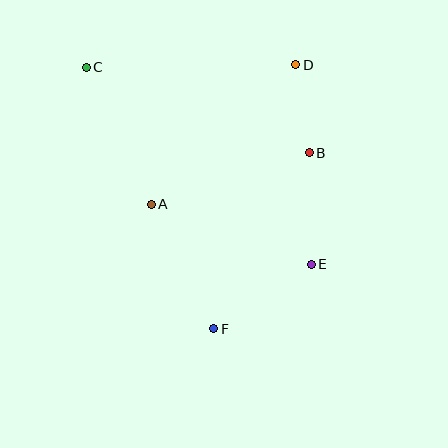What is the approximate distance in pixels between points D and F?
The distance between D and F is approximately 276 pixels.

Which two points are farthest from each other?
Points C and E are farthest from each other.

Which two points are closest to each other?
Points B and D are closest to each other.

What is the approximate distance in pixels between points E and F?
The distance between E and F is approximately 117 pixels.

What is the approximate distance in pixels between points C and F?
The distance between C and F is approximately 291 pixels.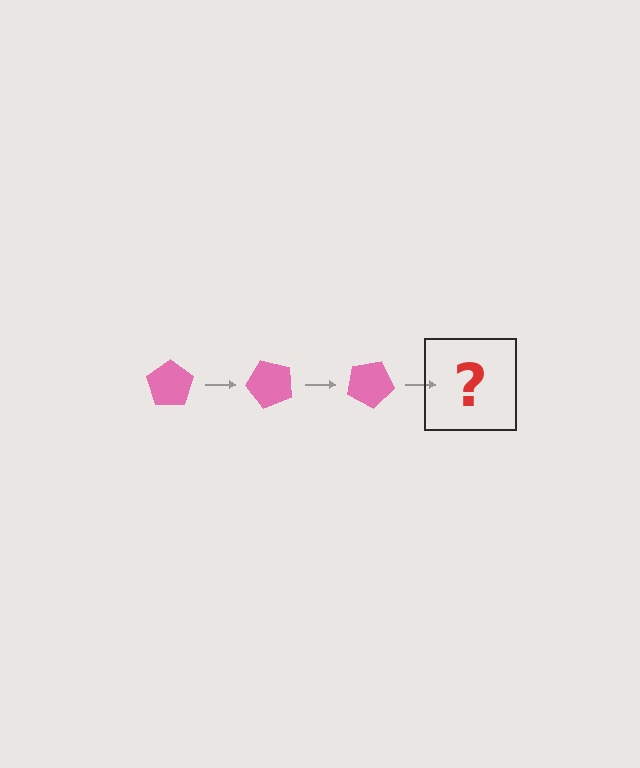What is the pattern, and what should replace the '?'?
The pattern is that the pentagon rotates 50 degrees each step. The '?' should be a pink pentagon rotated 150 degrees.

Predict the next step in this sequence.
The next step is a pink pentagon rotated 150 degrees.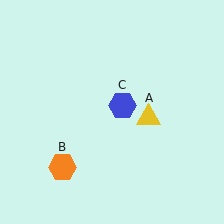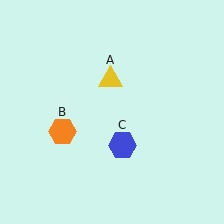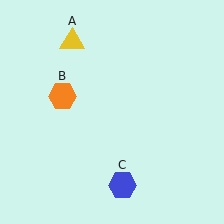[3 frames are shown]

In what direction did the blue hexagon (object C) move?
The blue hexagon (object C) moved down.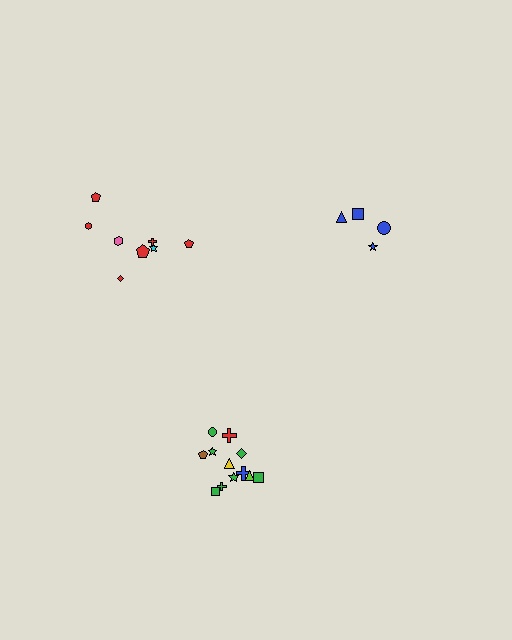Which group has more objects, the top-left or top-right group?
The top-left group.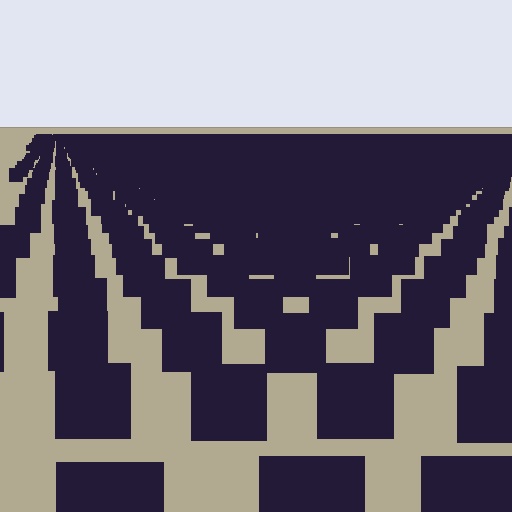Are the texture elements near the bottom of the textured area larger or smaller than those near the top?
Larger. Near the bottom, elements are closer to the viewer and appear at a bigger on-screen size.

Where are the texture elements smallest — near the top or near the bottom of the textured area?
Near the top.